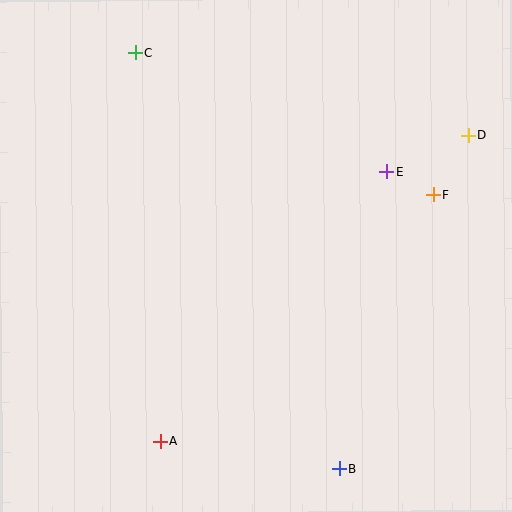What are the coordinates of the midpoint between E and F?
The midpoint between E and F is at (410, 183).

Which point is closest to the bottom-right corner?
Point B is closest to the bottom-right corner.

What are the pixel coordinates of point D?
Point D is at (468, 135).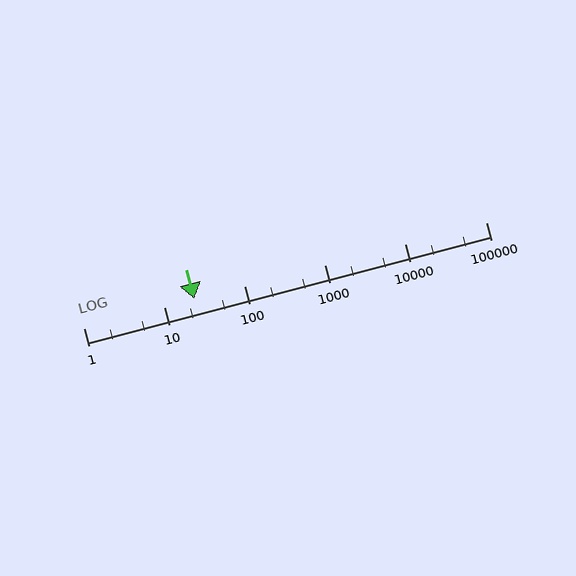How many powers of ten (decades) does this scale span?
The scale spans 5 decades, from 1 to 100000.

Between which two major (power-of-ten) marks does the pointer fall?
The pointer is between 10 and 100.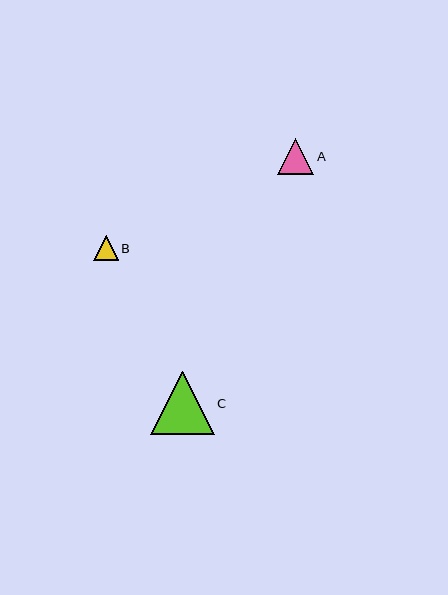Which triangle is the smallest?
Triangle B is the smallest with a size of approximately 25 pixels.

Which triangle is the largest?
Triangle C is the largest with a size of approximately 64 pixels.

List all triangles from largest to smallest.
From largest to smallest: C, A, B.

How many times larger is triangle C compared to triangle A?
Triangle C is approximately 1.8 times the size of triangle A.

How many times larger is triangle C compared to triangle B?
Triangle C is approximately 2.6 times the size of triangle B.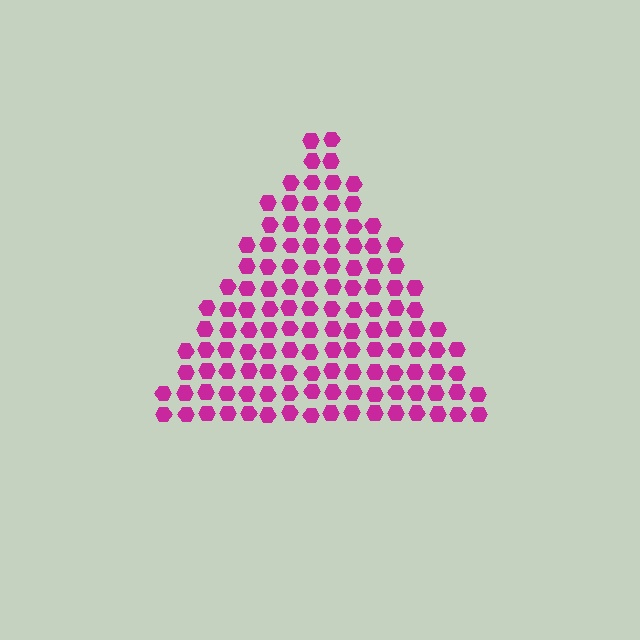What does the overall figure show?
The overall figure shows a triangle.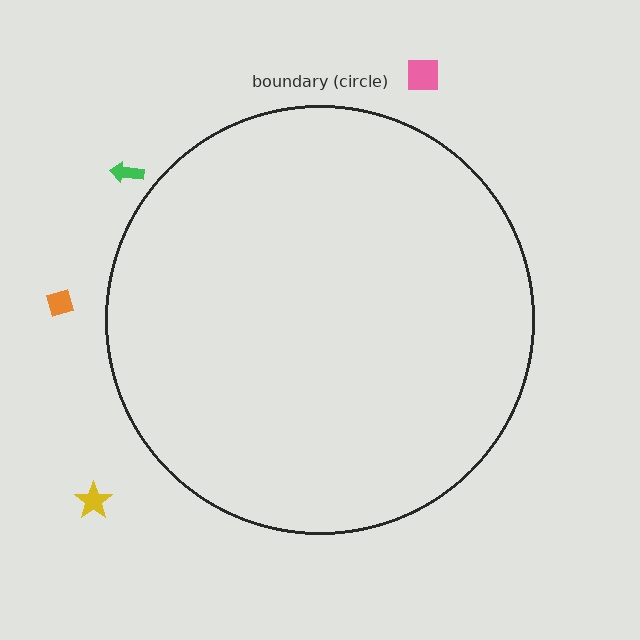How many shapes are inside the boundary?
0 inside, 4 outside.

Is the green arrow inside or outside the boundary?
Outside.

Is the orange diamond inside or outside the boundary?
Outside.